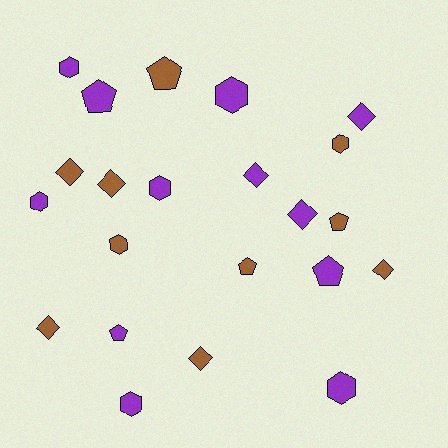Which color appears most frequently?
Purple, with 12 objects.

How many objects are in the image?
There are 22 objects.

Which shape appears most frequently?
Hexagon, with 8 objects.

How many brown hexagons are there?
There are 2 brown hexagons.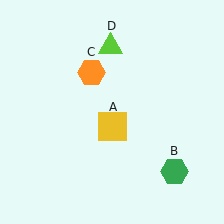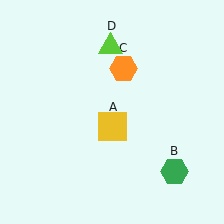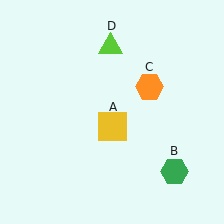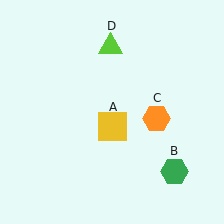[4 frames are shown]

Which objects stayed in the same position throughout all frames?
Yellow square (object A) and green hexagon (object B) and lime triangle (object D) remained stationary.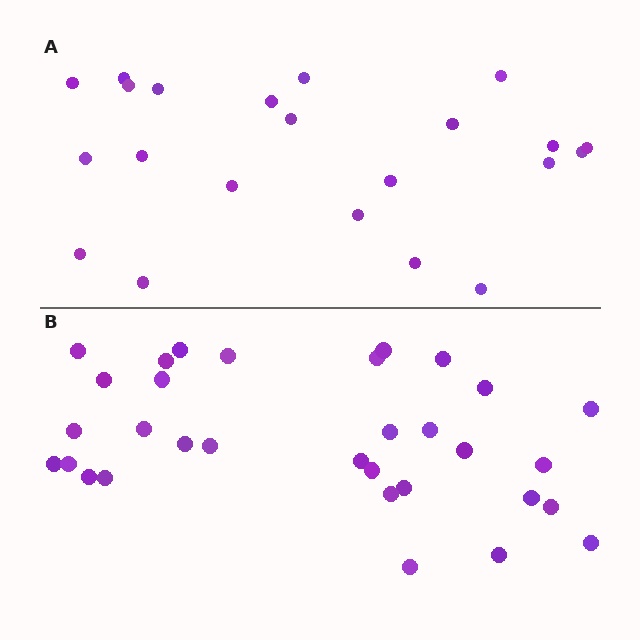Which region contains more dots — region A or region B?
Region B (the bottom region) has more dots.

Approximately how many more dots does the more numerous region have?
Region B has roughly 10 or so more dots than region A.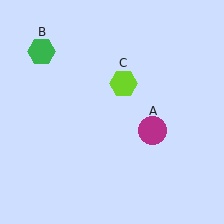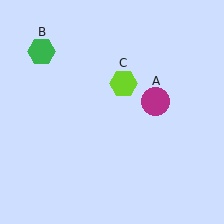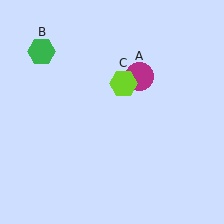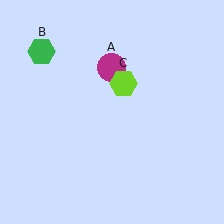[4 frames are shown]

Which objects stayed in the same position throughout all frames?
Green hexagon (object B) and lime hexagon (object C) remained stationary.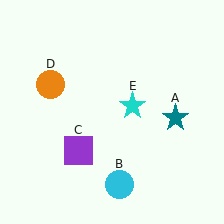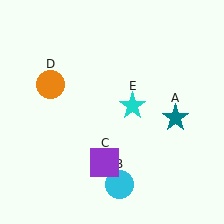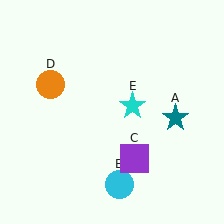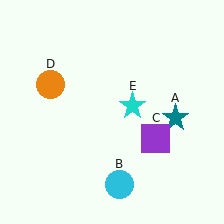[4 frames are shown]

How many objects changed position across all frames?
1 object changed position: purple square (object C).